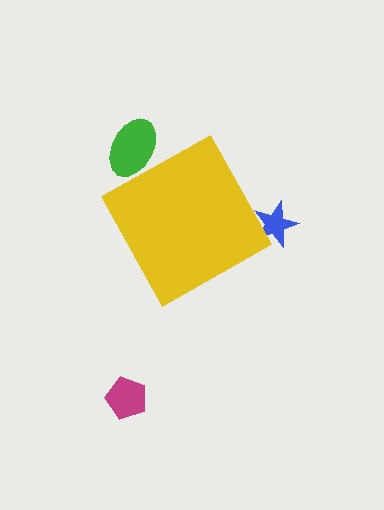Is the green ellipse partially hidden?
Yes, the green ellipse is partially hidden behind the yellow diamond.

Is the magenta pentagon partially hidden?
No, the magenta pentagon is fully visible.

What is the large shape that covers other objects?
A yellow diamond.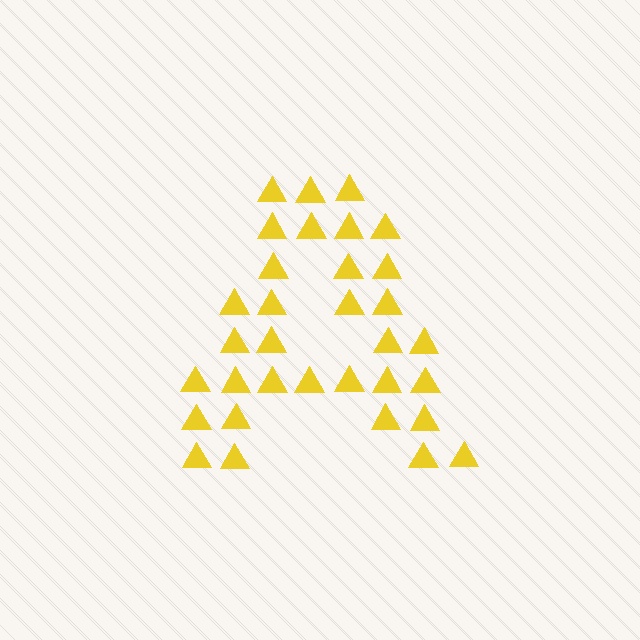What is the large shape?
The large shape is the letter A.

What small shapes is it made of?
It is made of small triangles.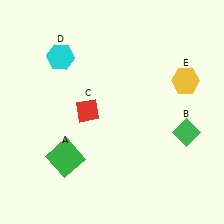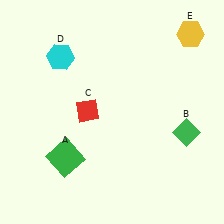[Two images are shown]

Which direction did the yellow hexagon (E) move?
The yellow hexagon (E) moved up.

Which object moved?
The yellow hexagon (E) moved up.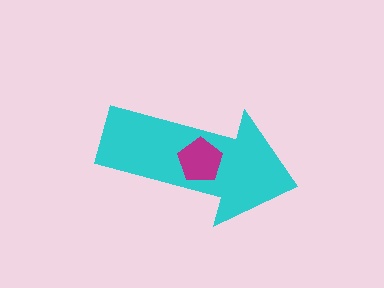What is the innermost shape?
The magenta pentagon.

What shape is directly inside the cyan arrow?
The magenta pentagon.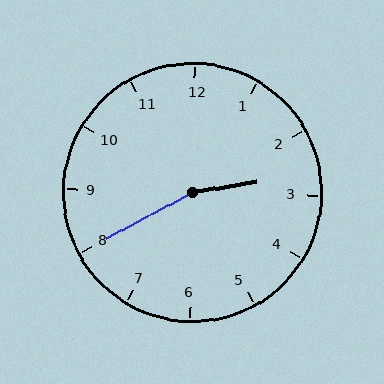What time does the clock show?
2:40.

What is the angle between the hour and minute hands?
Approximately 160 degrees.